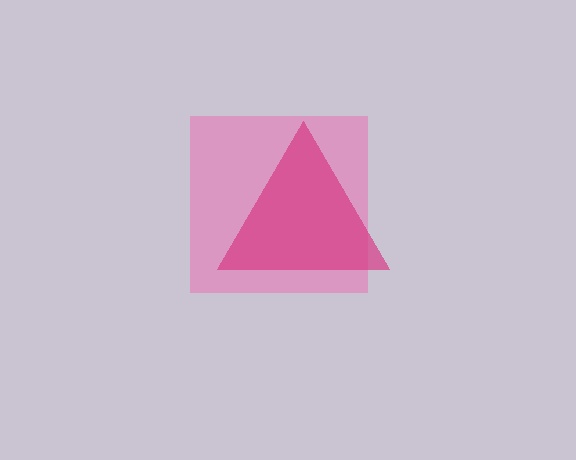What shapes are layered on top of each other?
The layered shapes are: a pink square, a magenta triangle.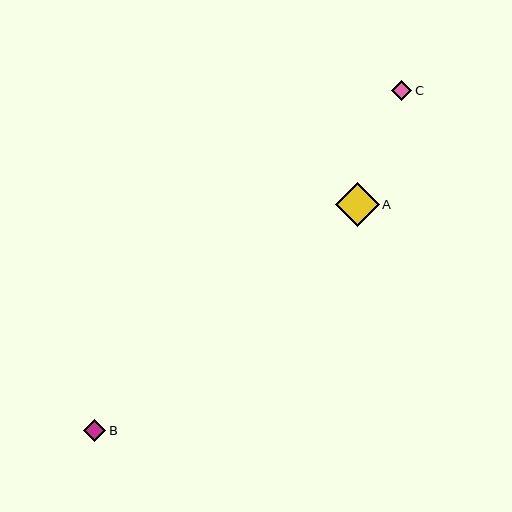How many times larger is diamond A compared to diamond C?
Diamond A is approximately 2.2 times the size of diamond C.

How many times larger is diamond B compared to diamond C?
Diamond B is approximately 1.1 times the size of diamond C.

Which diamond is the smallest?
Diamond C is the smallest with a size of approximately 20 pixels.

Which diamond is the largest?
Diamond A is the largest with a size of approximately 44 pixels.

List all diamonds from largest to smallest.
From largest to smallest: A, B, C.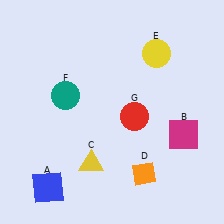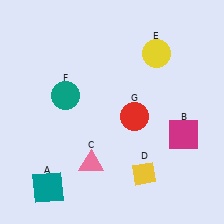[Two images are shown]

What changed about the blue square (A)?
In Image 1, A is blue. In Image 2, it changed to teal.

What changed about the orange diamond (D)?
In Image 1, D is orange. In Image 2, it changed to yellow.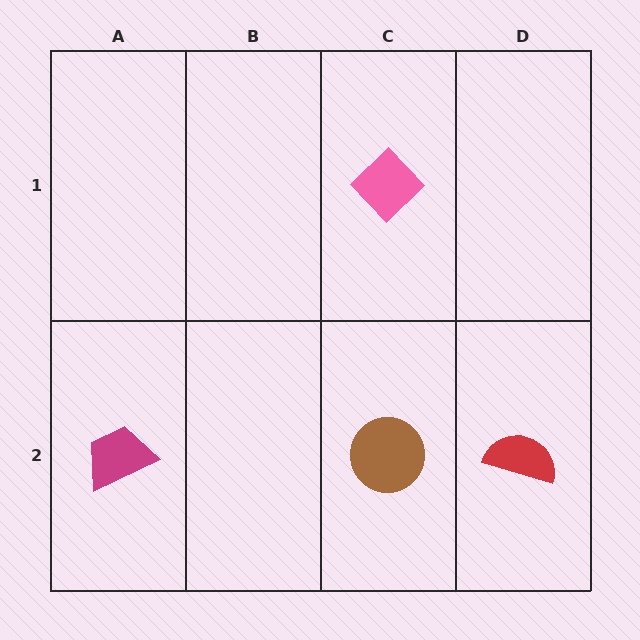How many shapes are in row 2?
3 shapes.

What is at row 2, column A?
A magenta trapezoid.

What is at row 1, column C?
A pink diamond.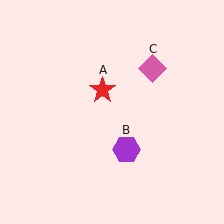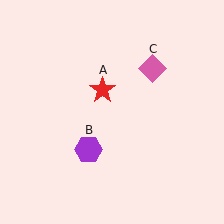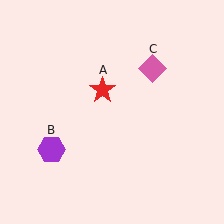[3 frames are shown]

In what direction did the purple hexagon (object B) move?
The purple hexagon (object B) moved left.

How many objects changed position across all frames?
1 object changed position: purple hexagon (object B).